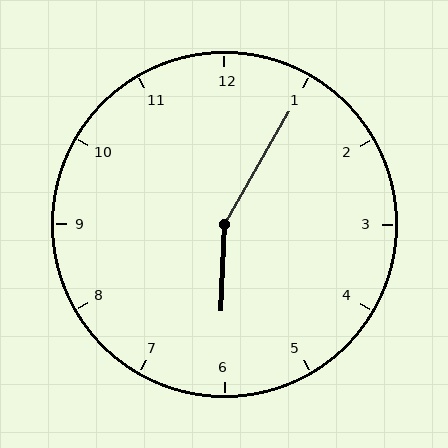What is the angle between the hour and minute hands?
Approximately 152 degrees.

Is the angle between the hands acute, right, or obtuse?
It is obtuse.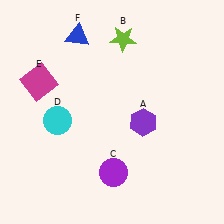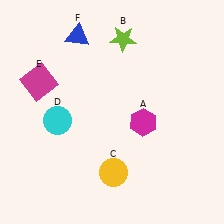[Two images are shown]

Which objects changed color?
A changed from purple to magenta. C changed from purple to yellow.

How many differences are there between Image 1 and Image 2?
There are 2 differences between the two images.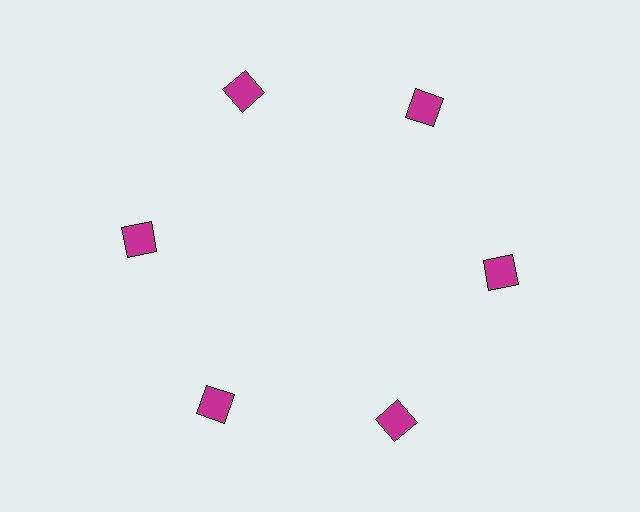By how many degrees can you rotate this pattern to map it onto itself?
The pattern maps onto itself every 60 degrees of rotation.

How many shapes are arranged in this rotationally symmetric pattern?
There are 6 shapes, arranged in 6 groups of 1.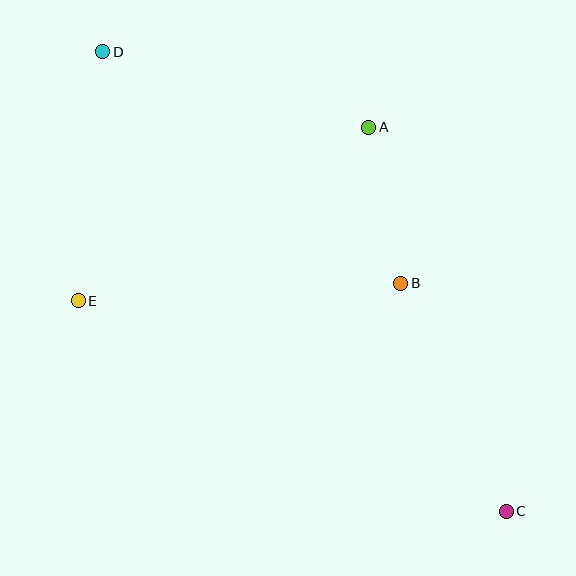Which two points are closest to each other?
Points A and B are closest to each other.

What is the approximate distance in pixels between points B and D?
The distance between B and D is approximately 378 pixels.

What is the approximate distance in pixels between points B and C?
The distance between B and C is approximately 251 pixels.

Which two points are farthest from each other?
Points C and D are farthest from each other.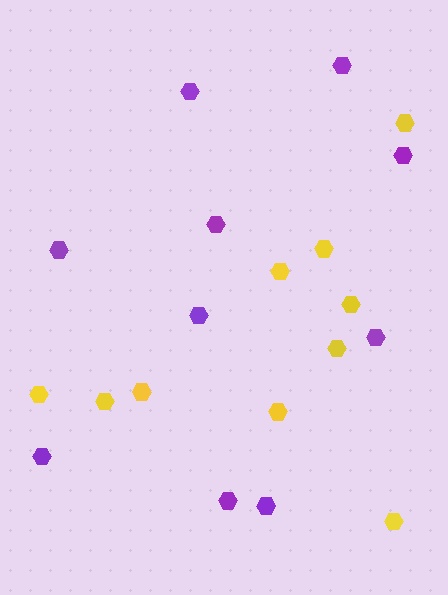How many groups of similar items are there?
There are 2 groups: one group of yellow hexagons (10) and one group of purple hexagons (10).